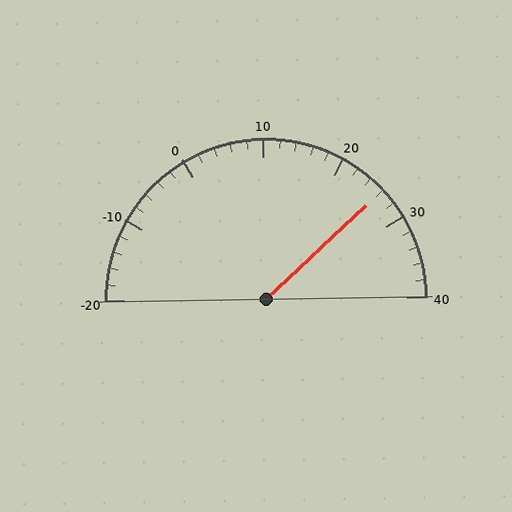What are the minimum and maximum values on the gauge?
The gauge ranges from -20 to 40.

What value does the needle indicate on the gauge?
The needle indicates approximately 26.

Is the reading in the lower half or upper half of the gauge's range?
The reading is in the upper half of the range (-20 to 40).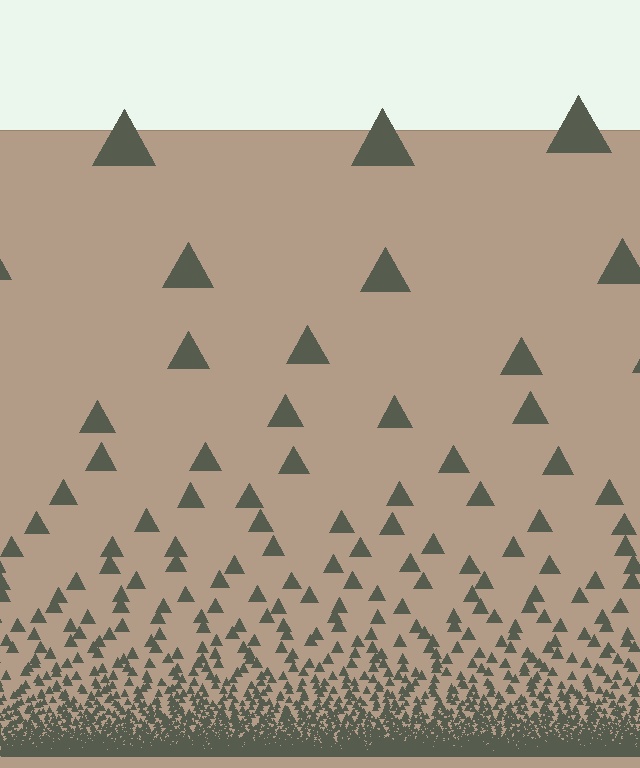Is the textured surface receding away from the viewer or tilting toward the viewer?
The surface appears to tilt toward the viewer. Texture elements get larger and sparser toward the top.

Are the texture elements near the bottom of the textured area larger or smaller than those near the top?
Smaller. The gradient is inverted — elements near the bottom are smaller and denser.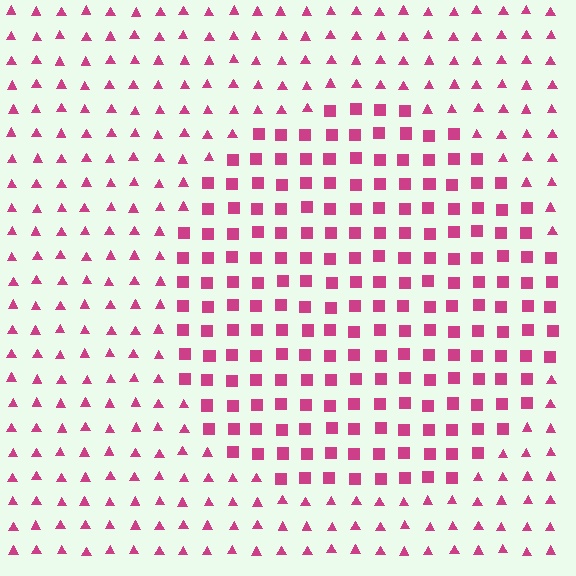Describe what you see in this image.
The image is filled with small magenta elements arranged in a uniform grid. A circle-shaped region contains squares, while the surrounding area contains triangles. The boundary is defined purely by the change in element shape.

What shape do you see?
I see a circle.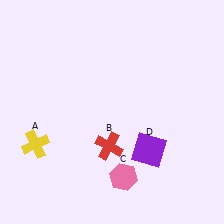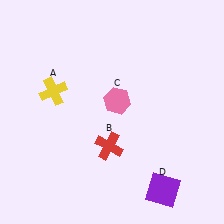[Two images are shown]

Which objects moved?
The objects that moved are: the yellow cross (A), the pink hexagon (C), the purple square (D).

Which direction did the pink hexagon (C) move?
The pink hexagon (C) moved up.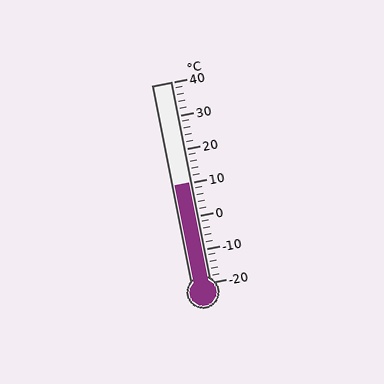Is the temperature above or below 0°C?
The temperature is above 0°C.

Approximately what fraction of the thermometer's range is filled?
The thermometer is filled to approximately 50% of its range.